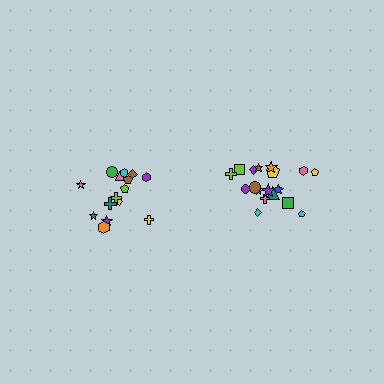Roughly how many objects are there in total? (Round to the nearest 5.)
Roughly 35 objects in total.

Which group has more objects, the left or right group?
The right group.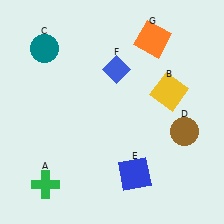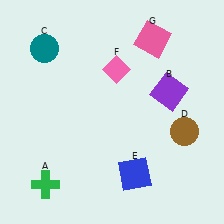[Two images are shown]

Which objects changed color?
B changed from yellow to purple. F changed from blue to pink. G changed from orange to pink.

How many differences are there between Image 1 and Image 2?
There are 3 differences between the two images.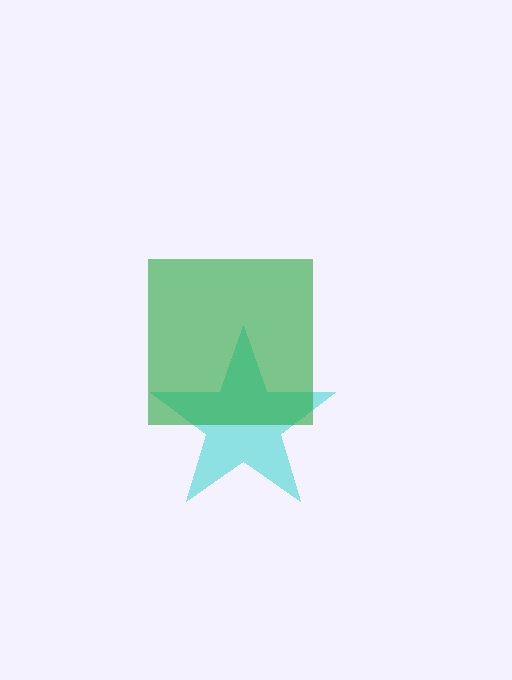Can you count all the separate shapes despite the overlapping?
Yes, there are 2 separate shapes.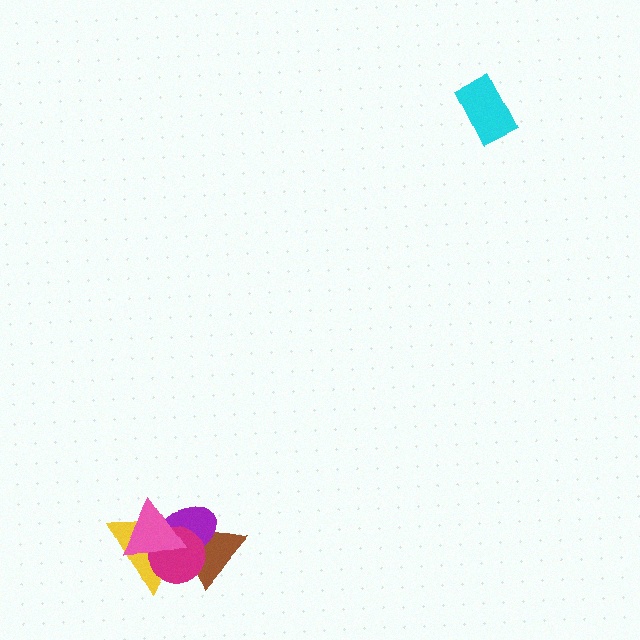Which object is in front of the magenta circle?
The pink triangle is in front of the magenta circle.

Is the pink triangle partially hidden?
No, no other shape covers it.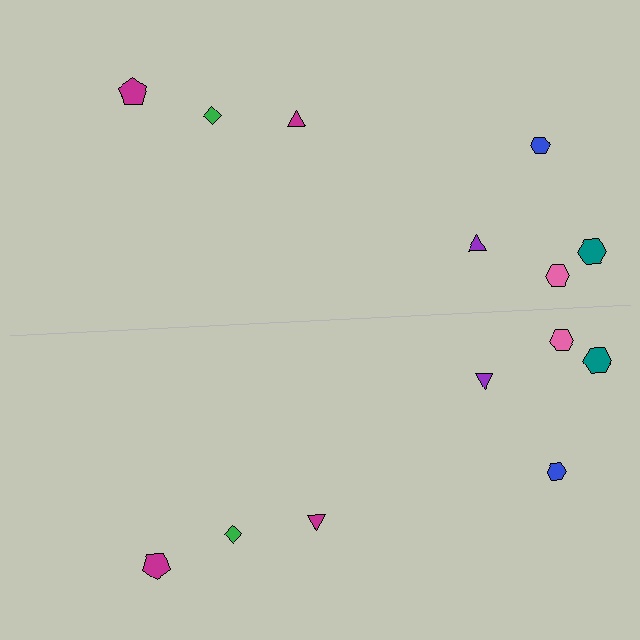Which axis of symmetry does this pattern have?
The pattern has a horizontal axis of symmetry running through the center of the image.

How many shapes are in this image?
There are 14 shapes in this image.